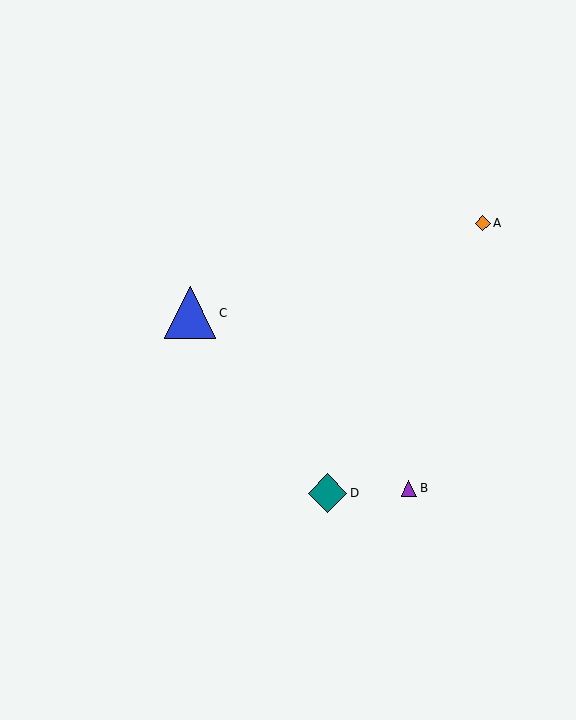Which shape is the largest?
The blue triangle (labeled C) is the largest.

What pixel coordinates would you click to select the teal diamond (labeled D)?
Click at (327, 493) to select the teal diamond D.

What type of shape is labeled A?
Shape A is an orange diamond.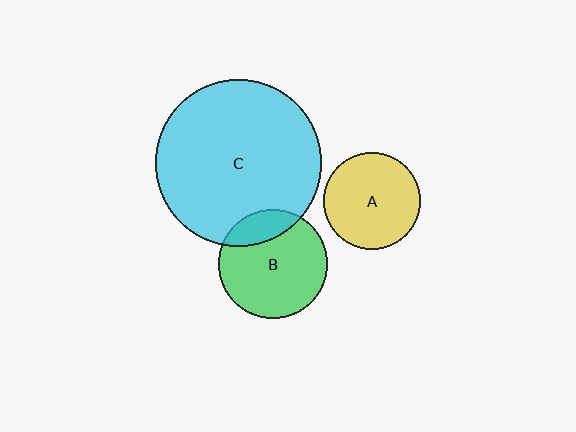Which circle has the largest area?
Circle C (cyan).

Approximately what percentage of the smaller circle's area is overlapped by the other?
Approximately 20%.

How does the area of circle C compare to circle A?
Approximately 2.9 times.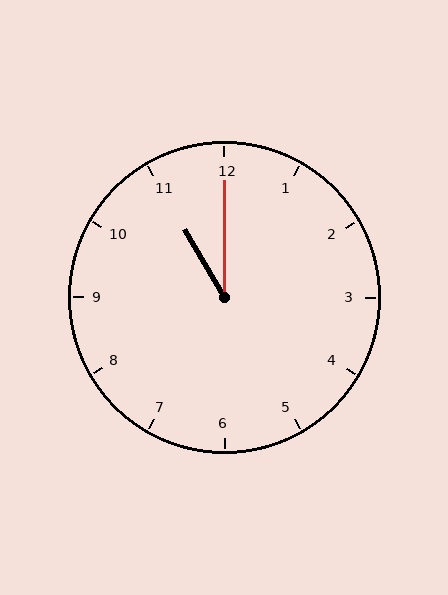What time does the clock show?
11:00.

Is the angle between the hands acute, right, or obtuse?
It is acute.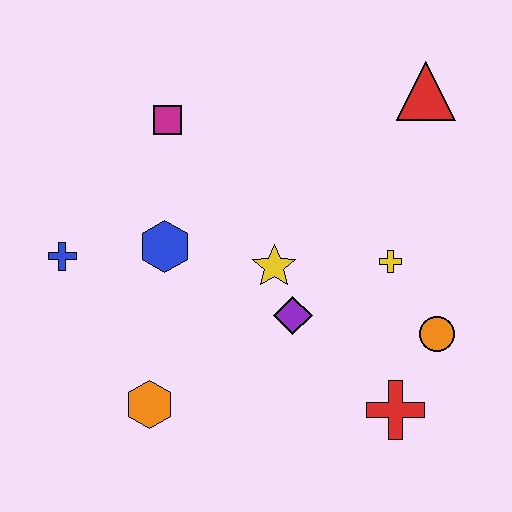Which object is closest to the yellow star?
The purple diamond is closest to the yellow star.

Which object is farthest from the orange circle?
The blue cross is farthest from the orange circle.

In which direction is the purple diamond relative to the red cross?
The purple diamond is to the left of the red cross.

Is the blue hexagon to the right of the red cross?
No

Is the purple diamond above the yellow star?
No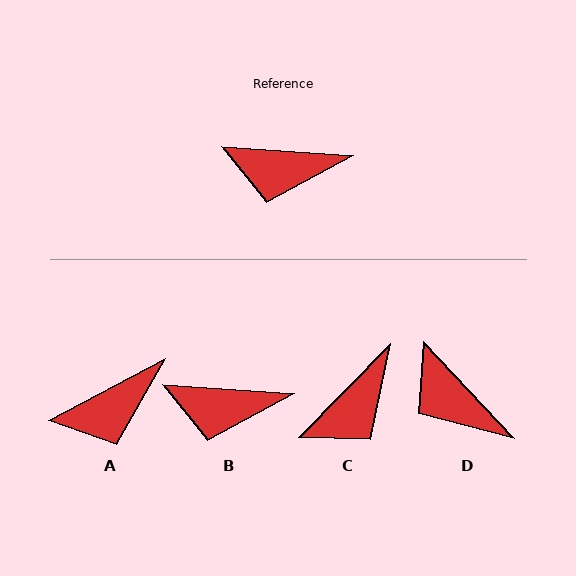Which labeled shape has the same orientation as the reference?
B.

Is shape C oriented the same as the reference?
No, it is off by about 50 degrees.